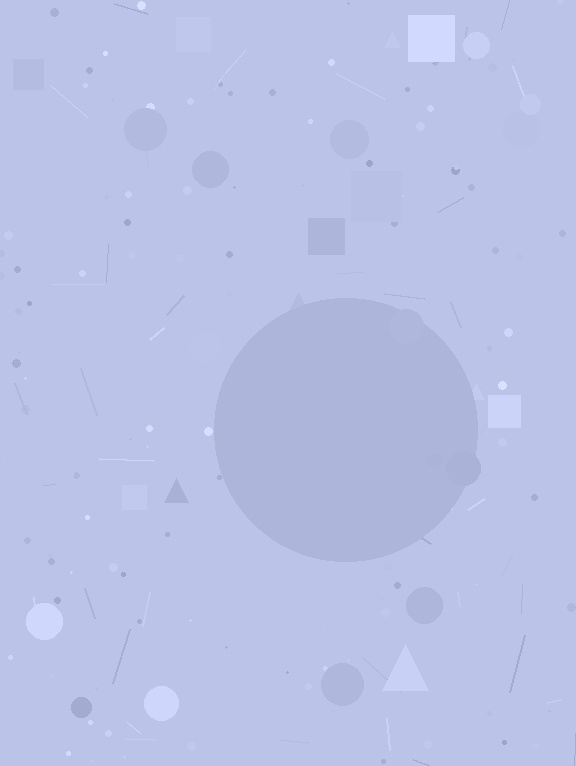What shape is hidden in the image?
A circle is hidden in the image.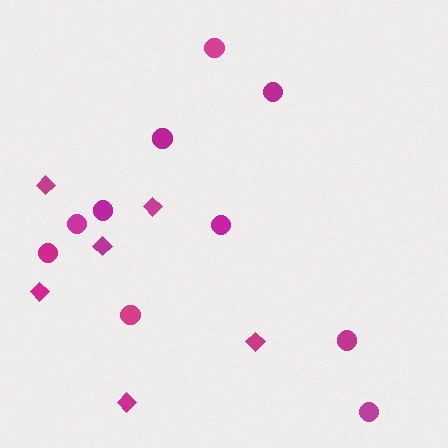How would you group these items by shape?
There are 2 groups: one group of diamonds (6) and one group of circles (10).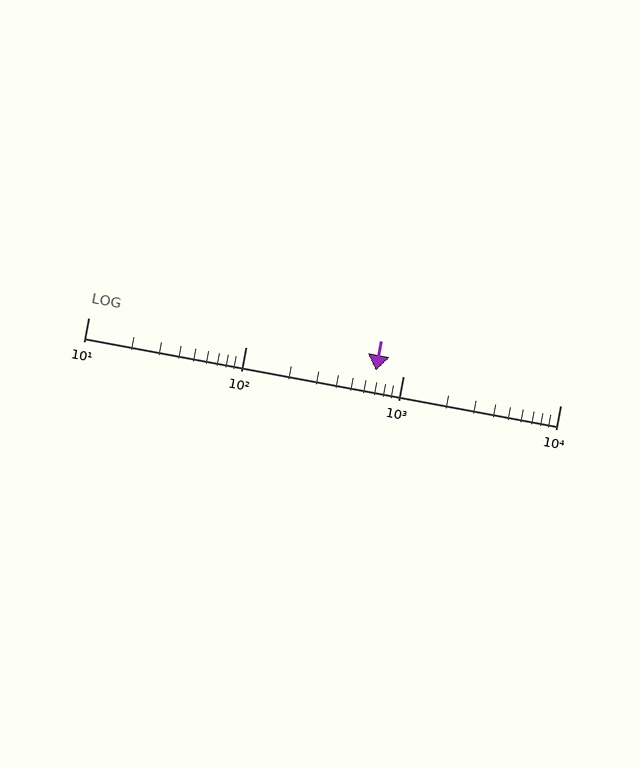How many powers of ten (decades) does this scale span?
The scale spans 3 decades, from 10 to 10000.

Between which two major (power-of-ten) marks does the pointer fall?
The pointer is between 100 and 1000.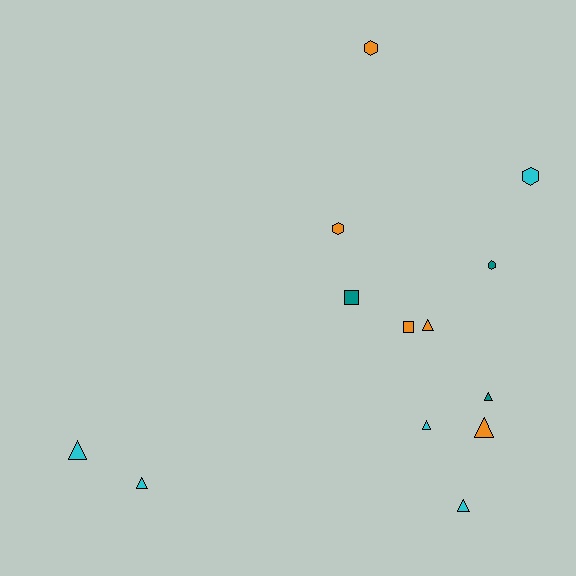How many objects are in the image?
There are 13 objects.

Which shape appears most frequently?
Triangle, with 7 objects.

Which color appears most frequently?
Orange, with 5 objects.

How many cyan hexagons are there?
There is 1 cyan hexagon.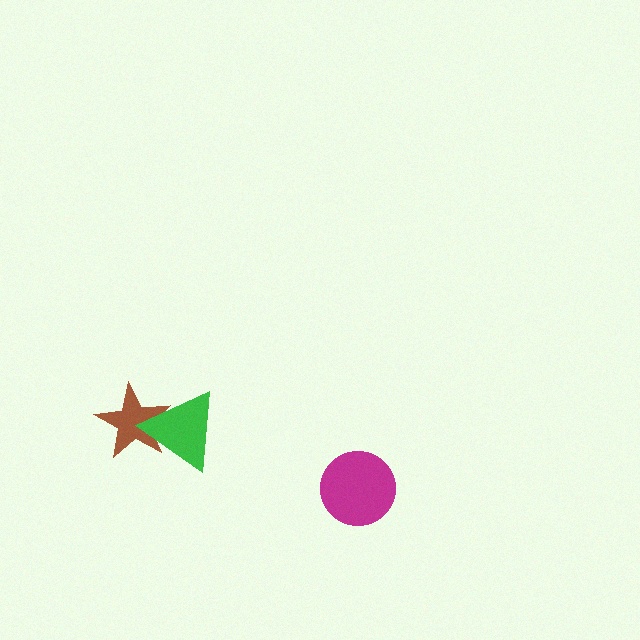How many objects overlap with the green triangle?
1 object overlaps with the green triangle.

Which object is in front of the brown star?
The green triangle is in front of the brown star.